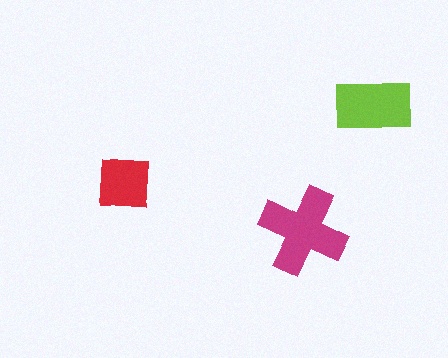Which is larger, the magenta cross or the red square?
The magenta cross.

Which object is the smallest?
The red square.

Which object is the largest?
The magenta cross.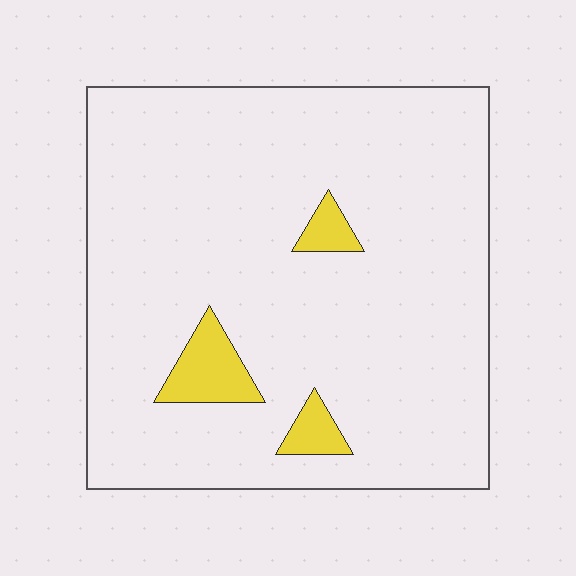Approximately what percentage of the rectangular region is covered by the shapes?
Approximately 5%.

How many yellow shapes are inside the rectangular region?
3.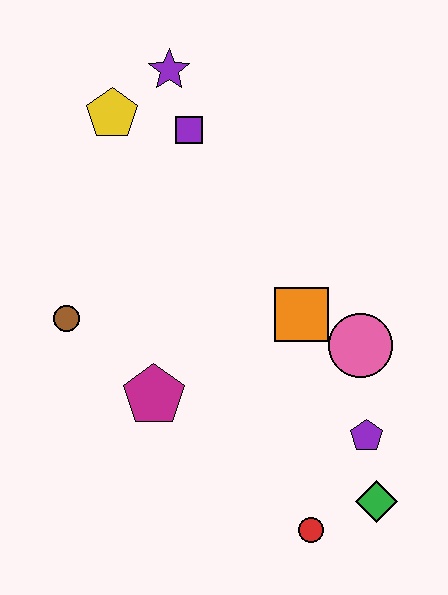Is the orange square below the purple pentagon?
No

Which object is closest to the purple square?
The purple star is closest to the purple square.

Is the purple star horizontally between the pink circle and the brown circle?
Yes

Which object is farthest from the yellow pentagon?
The green diamond is farthest from the yellow pentagon.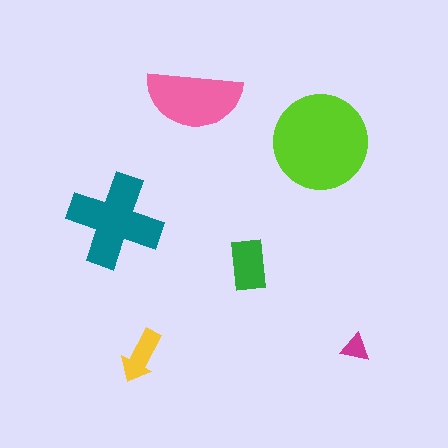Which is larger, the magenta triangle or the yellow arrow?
The yellow arrow.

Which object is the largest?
The lime circle.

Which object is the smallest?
The magenta triangle.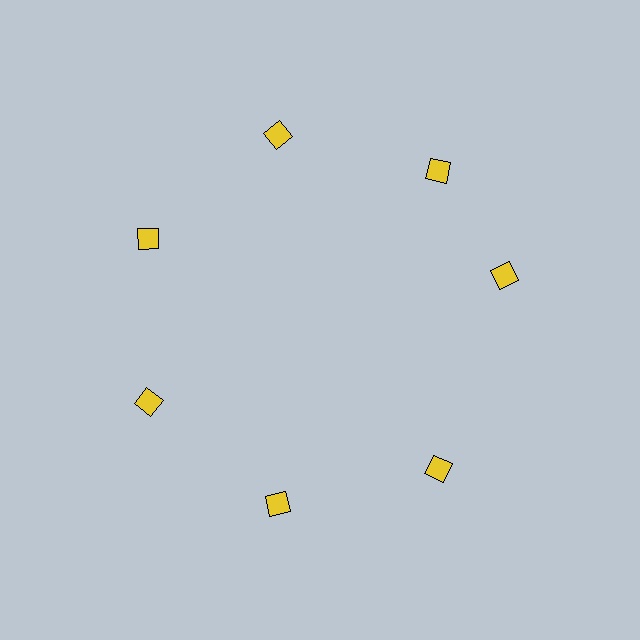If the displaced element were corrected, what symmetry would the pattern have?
It would have 7-fold rotational symmetry — the pattern would map onto itself every 51 degrees.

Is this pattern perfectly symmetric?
No. The 7 yellow diamonds are arranged in a ring, but one element near the 3 o'clock position is rotated out of alignment along the ring, breaking the 7-fold rotational symmetry.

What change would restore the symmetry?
The symmetry would be restored by rotating it back into even spacing with its neighbors so that all 7 diamonds sit at equal angles and equal distance from the center.